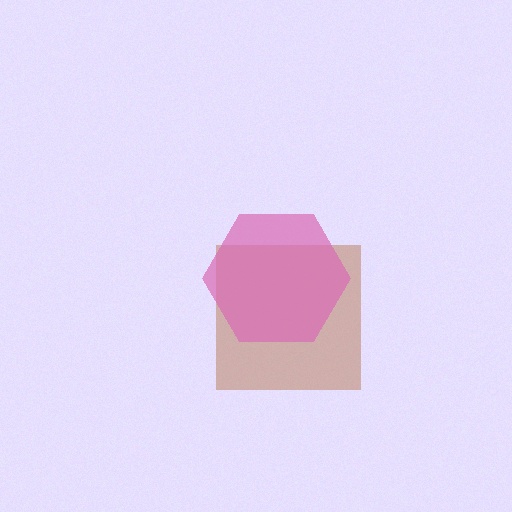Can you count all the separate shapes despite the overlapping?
Yes, there are 2 separate shapes.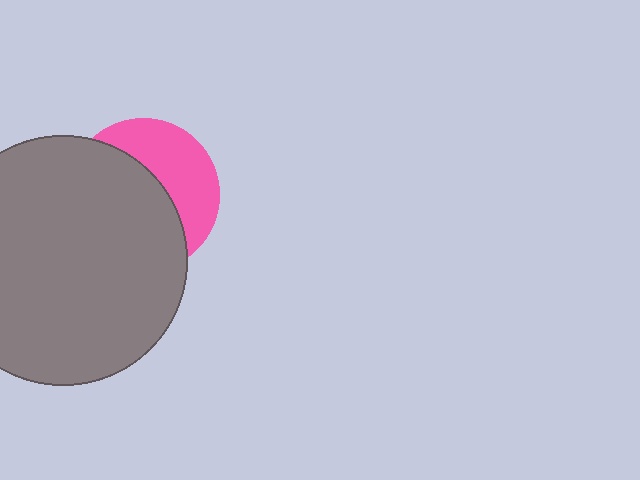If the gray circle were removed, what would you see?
You would see the complete pink circle.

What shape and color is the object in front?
The object in front is a gray circle.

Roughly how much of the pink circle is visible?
A small part of it is visible (roughly 39%).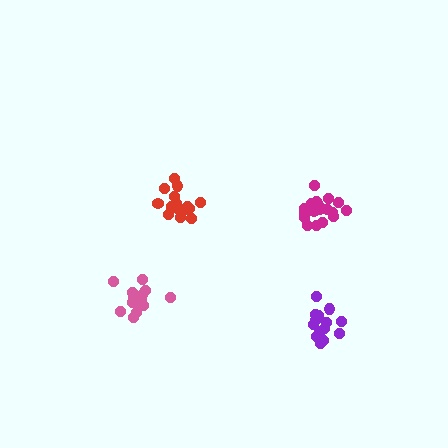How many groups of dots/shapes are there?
There are 4 groups.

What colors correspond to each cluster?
The clusters are colored: pink, magenta, red, purple.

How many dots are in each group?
Group 1: 16 dots, Group 2: 19 dots, Group 3: 17 dots, Group 4: 14 dots (66 total).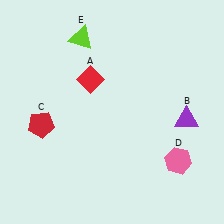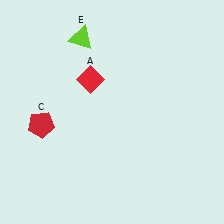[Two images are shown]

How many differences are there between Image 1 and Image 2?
There are 2 differences between the two images.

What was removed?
The pink hexagon (D), the purple triangle (B) were removed in Image 2.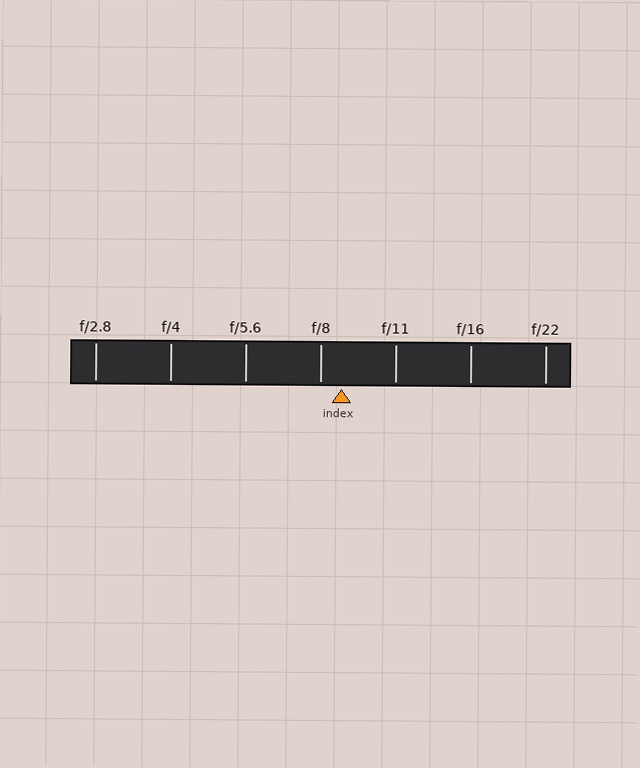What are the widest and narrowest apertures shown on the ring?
The widest aperture shown is f/2.8 and the narrowest is f/22.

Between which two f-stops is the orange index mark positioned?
The index mark is between f/8 and f/11.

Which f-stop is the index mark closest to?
The index mark is closest to f/8.